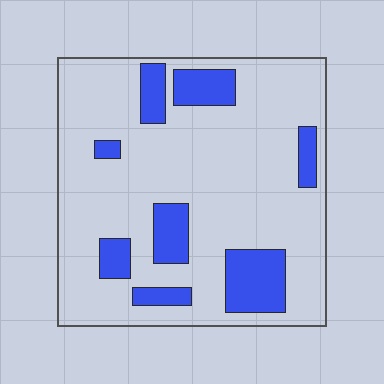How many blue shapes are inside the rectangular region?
8.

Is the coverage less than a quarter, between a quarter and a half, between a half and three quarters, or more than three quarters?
Less than a quarter.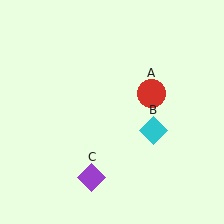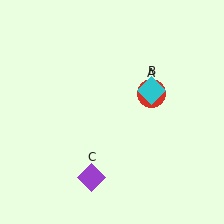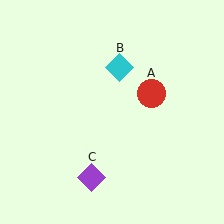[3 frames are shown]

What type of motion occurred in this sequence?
The cyan diamond (object B) rotated counterclockwise around the center of the scene.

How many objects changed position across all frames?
1 object changed position: cyan diamond (object B).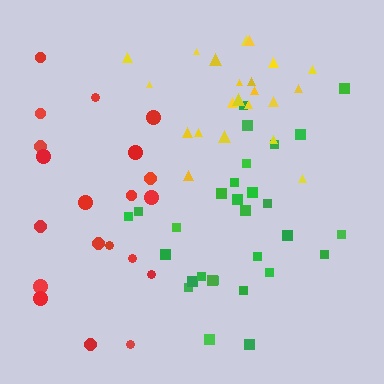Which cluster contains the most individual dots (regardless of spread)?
Green (29).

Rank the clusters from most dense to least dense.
yellow, green, red.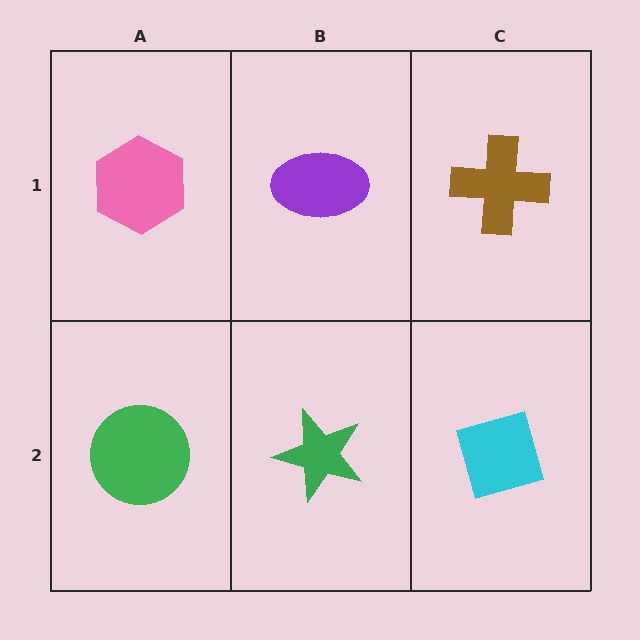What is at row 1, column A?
A pink hexagon.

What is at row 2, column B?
A green star.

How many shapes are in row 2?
3 shapes.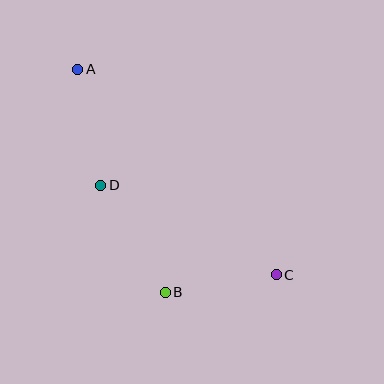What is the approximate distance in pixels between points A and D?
The distance between A and D is approximately 119 pixels.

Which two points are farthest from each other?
Points A and C are farthest from each other.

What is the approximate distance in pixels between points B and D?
The distance between B and D is approximately 125 pixels.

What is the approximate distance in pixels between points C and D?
The distance between C and D is approximately 197 pixels.